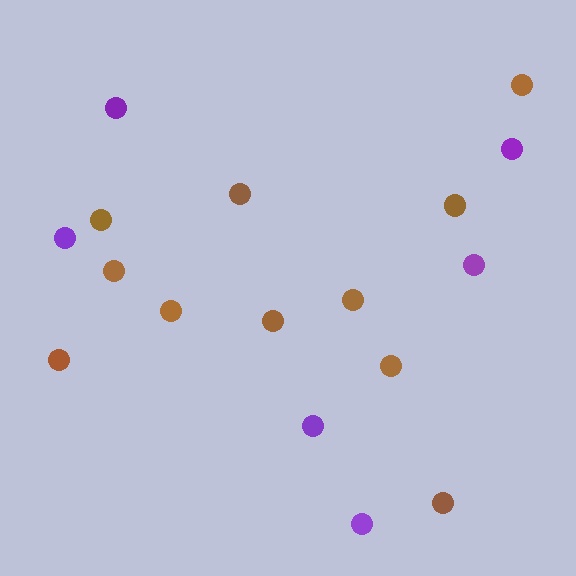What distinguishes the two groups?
There are 2 groups: one group of purple circles (6) and one group of brown circles (11).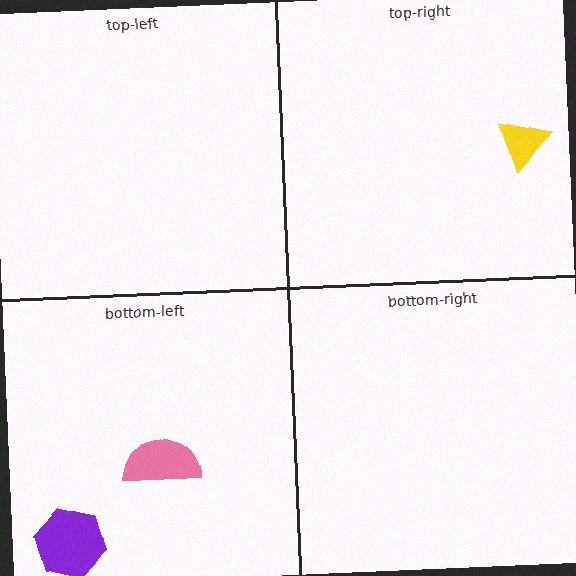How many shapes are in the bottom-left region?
2.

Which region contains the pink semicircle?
The bottom-left region.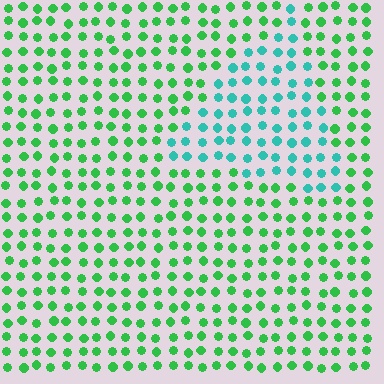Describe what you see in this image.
The image is filled with small green elements in a uniform arrangement. A triangle-shaped region is visible where the elements are tinted to a slightly different hue, forming a subtle color boundary.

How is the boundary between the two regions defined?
The boundary is defined purely by a slight shift in hue (about 43 degrees). Spacing, size, and orientation are identical on both sides.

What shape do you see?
I see a triangle.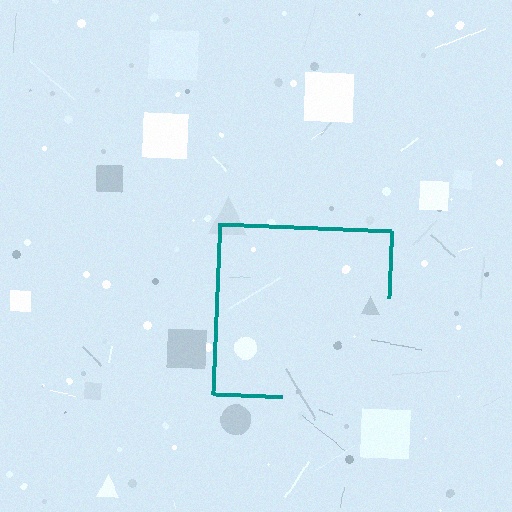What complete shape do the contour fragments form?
The contour fragments form a square.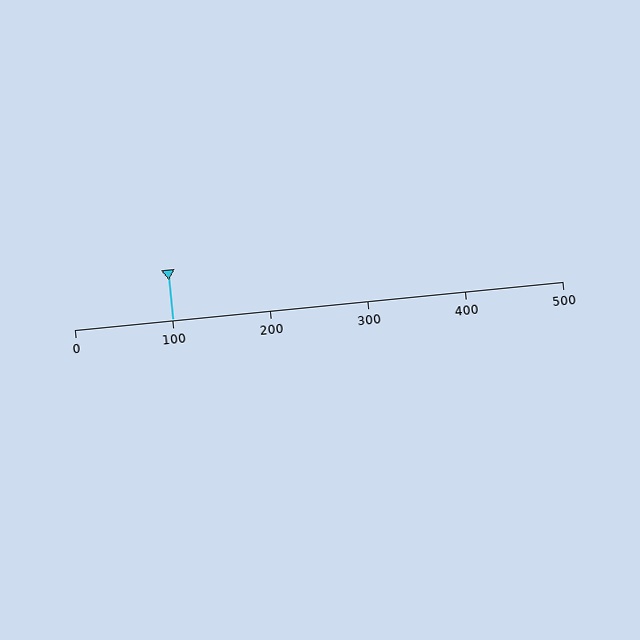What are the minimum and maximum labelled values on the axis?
The axis runs from 0 to 500.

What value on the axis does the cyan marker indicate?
The marker indicates approximately 100.